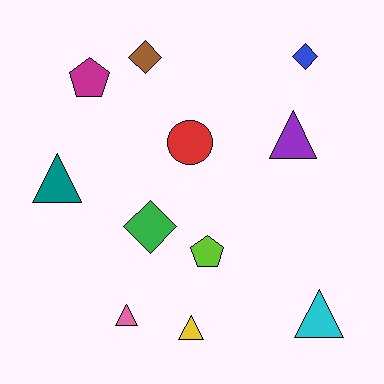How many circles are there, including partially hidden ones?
There is 1 circle.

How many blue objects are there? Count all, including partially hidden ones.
There is 1 blue object.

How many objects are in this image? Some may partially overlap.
There are 11 objects.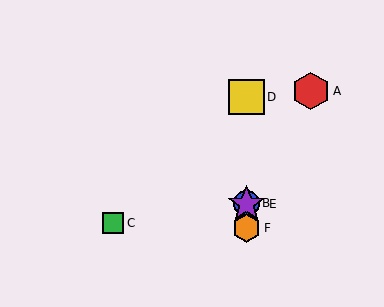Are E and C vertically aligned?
No, E is at x≈247 and C is at x≈113.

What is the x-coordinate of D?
Object D is at x≈247.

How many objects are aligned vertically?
4 objects (B, D, E, F) are aligned vertically.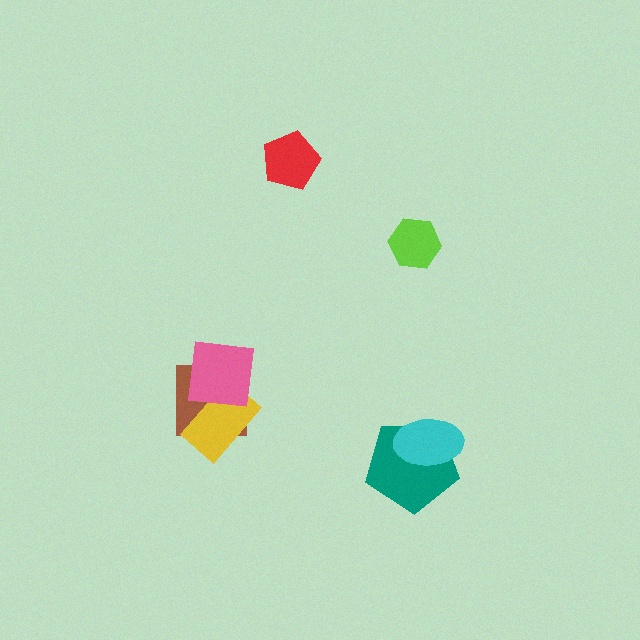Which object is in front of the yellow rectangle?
The pink square is in front of the yellow rectangle.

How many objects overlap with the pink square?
2 objects overlap with the pink square.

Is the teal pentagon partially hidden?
Yes, it is partially covered by another shape.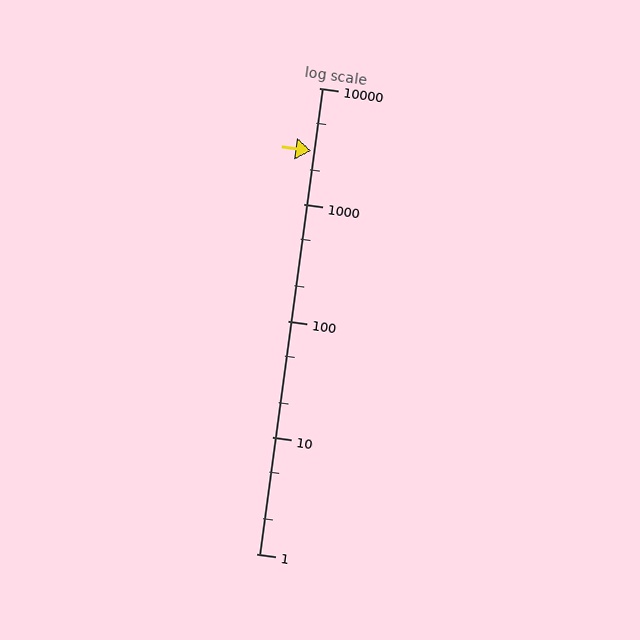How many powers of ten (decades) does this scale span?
The scale spans 4 decades, from 1 to 10000.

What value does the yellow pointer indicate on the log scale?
The pointer indicates approximately 2900.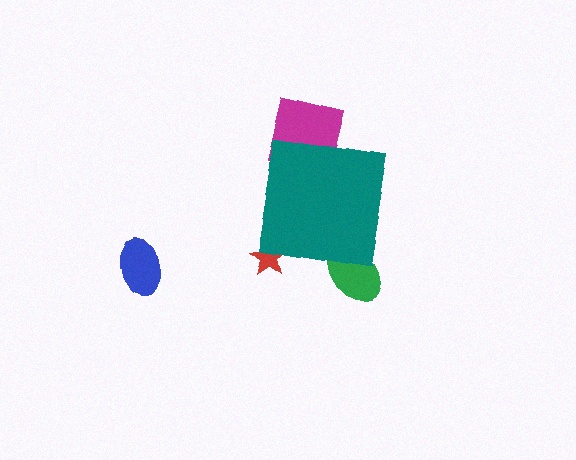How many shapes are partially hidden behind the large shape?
3 shapes are partially hidden.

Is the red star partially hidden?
Yes, the red star is partially hidden behind the teal square.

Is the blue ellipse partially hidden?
No, the blue ellipse is fully visible.